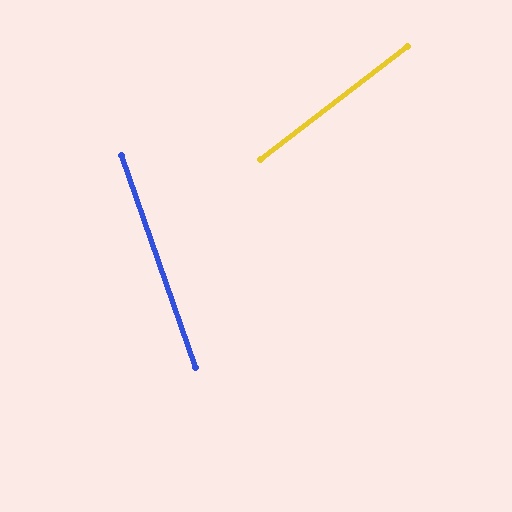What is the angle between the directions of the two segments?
Approximately 72 degrees.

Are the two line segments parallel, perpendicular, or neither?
Neither parallel nor perpendicular — they differ by about 72°.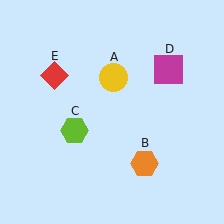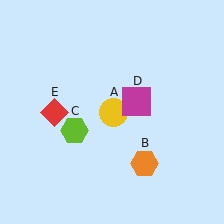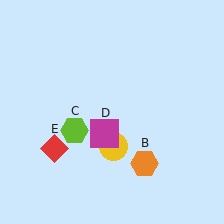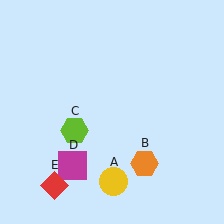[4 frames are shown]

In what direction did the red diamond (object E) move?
The red diamond (object E) moved down.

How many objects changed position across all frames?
3 objects changed position: yellow circle (object A), magenta square (object D), red diamond (object E).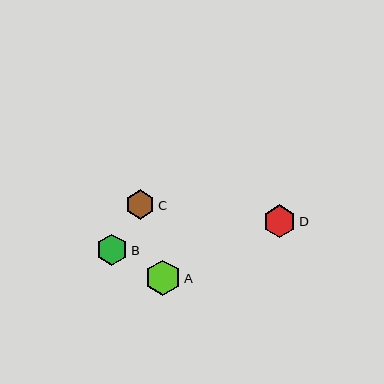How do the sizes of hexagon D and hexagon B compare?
Hexagon D and hexagon B are approximately the same size.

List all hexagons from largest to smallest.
From largest to smallest: A, D, B, C.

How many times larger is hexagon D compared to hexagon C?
Hexagon D is approximately 1.1 times the size of hexagon C.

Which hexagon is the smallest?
Hexagon C is the smallest with a size of approximately 29 pixels.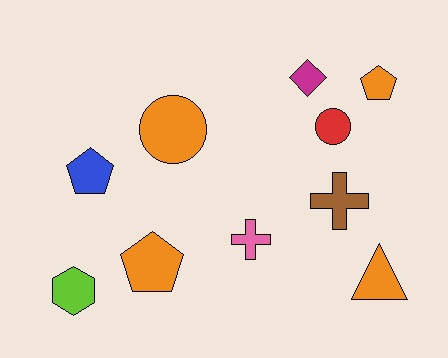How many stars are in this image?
There are no stars.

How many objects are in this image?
There are 10 objects.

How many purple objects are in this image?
There are no purple objects.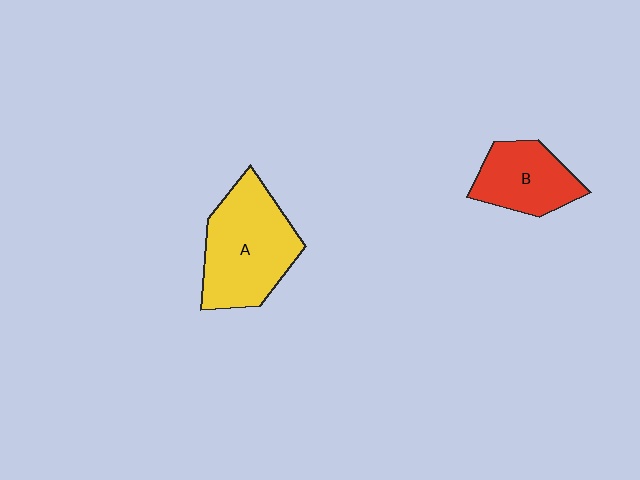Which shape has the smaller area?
Shape B (red).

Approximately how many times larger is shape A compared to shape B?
Approximately 1.6 times.